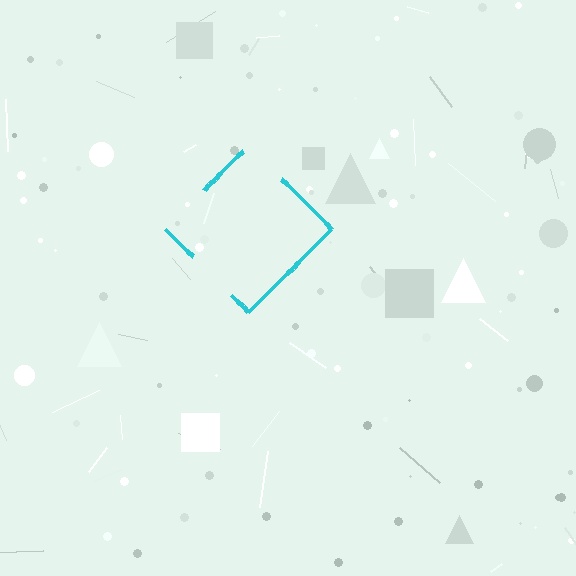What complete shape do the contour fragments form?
The contour fragments form a diamond.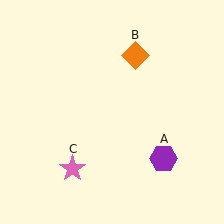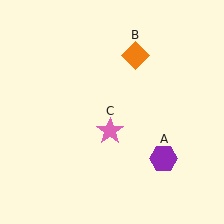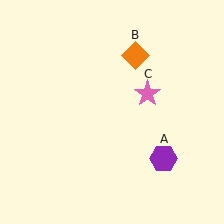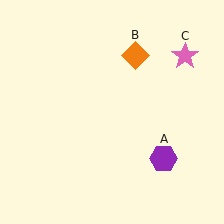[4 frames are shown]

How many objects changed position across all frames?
1 object changed position: pink star (object C).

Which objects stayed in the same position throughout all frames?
Purple hexagon (object A) and orange diamond (object B) remained stationary.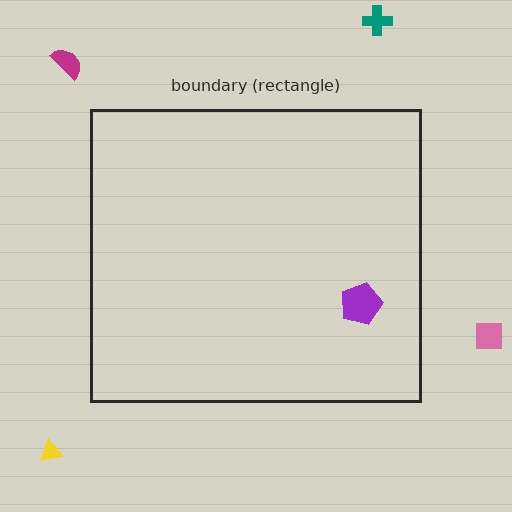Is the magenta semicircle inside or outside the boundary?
Outside.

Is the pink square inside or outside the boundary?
Outside.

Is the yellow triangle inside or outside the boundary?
Outside.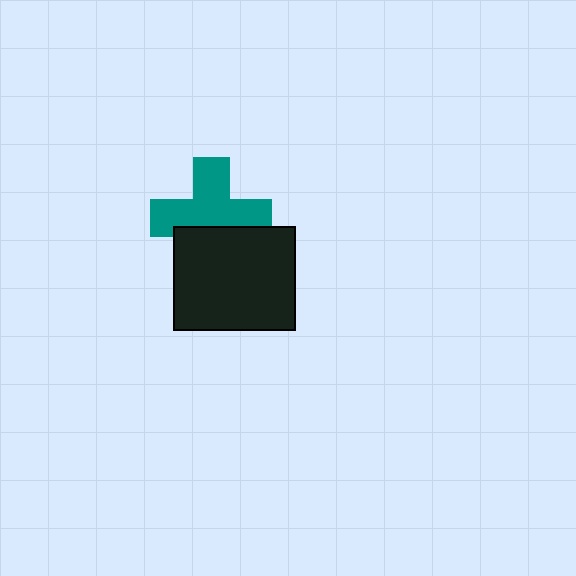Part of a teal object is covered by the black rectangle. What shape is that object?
It is a cross.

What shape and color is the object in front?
The object in front is a black rectangle.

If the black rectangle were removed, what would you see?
You would see the complete teal cross.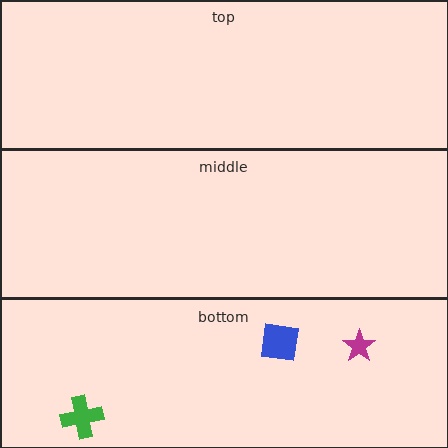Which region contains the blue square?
The bottom region.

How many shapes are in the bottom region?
3.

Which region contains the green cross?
The bottom region.